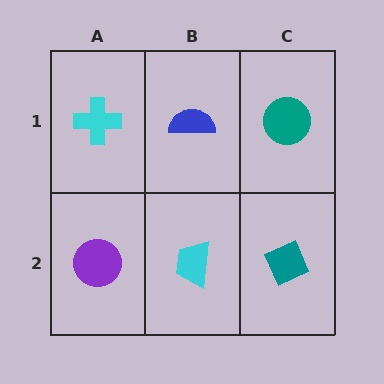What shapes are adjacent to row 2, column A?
A cyan cross (row 1, column A), a cyan trapezoid (row 2, column B).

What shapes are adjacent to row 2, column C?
A teal circle (row 1, column C), a cyan trapezoid (row 2, column B).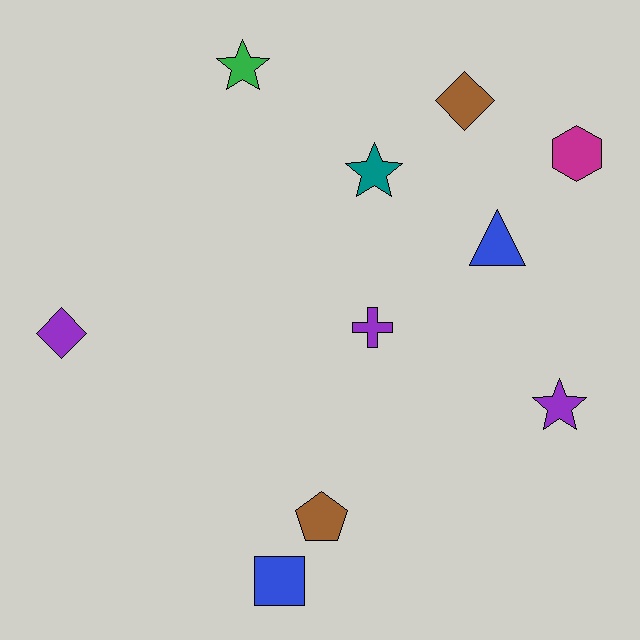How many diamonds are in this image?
There are 2 diamonds.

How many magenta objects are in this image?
There is 1 magenta object.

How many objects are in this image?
There are 10 objects.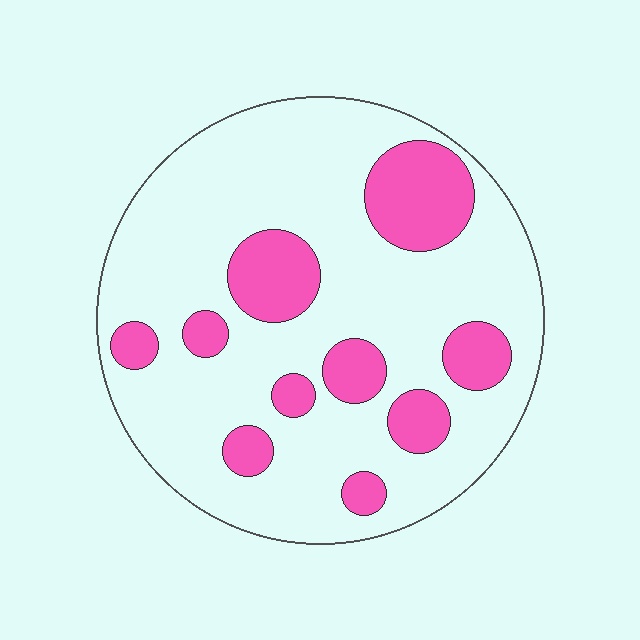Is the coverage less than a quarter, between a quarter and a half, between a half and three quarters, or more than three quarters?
Less than a quarter.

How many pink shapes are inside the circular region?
10.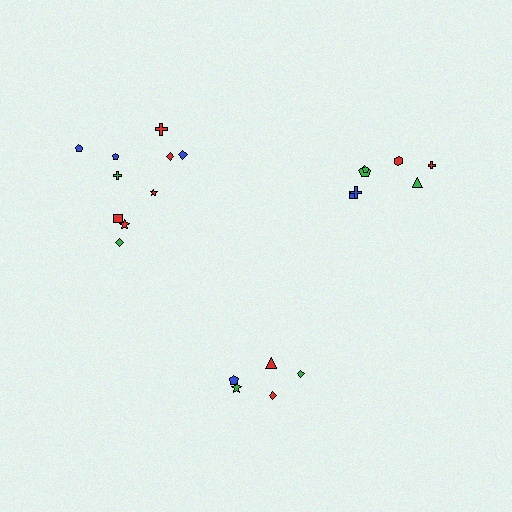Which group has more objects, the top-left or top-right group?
The top-left group.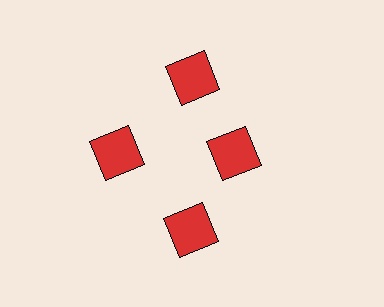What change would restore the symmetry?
The symmetry would be restored by moving it outward, back onto the ring so that all 4 squares sit at equal angles and equal distance from the center.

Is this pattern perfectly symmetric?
No. The 4 red squares are arranged in a ring, but one element near the 3 o'clock position is pulled inward toward the center, breaking the 4-fold rotational symmetry.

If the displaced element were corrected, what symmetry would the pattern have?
It would have 4-fold rotational symmetry — the pattern would map onto itself every 90 degrees.